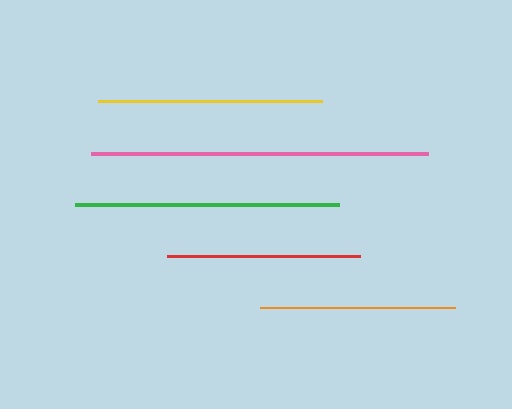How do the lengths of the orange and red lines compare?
The orange and red lines are approximately the same length.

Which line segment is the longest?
The pink line is the longest at approximately 337 pixels.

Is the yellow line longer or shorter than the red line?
The yellow line is longer than the red line.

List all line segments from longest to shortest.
From longest to shortest: pink, green, yellow, orange, red.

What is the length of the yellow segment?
The yellow segment is approximately 223 pixels long.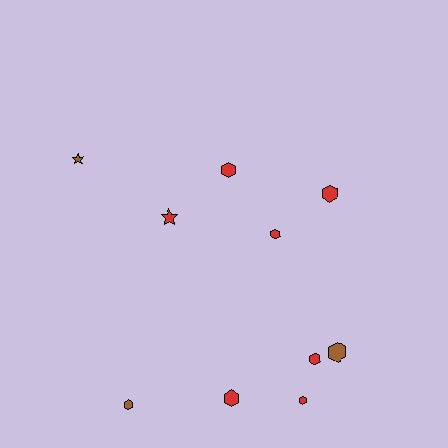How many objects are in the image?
There are 10 objects.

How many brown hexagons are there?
There are 2 brown hexagons.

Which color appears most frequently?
Red, with 7 objects.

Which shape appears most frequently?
Hexagon, with 8 objects.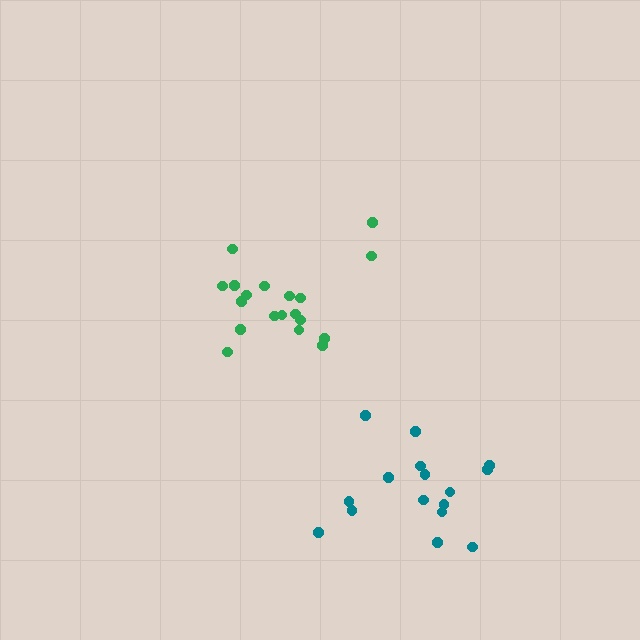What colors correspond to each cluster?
The clusters are colored: green, teal.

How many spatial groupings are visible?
There are 2 spatial groupings.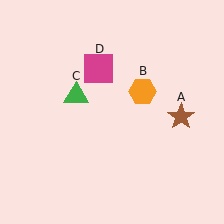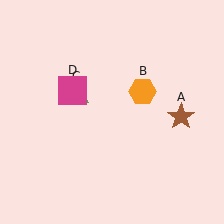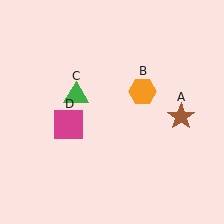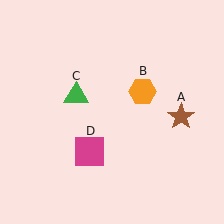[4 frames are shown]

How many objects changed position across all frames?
1 object changed position: magenta square (object D).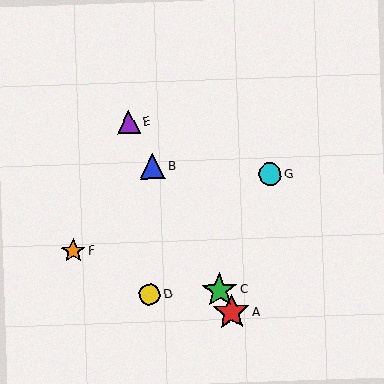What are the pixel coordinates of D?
Object D is at (150, 294).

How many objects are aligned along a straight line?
4 objects (A, B, C, E) are aligned along a straight line.